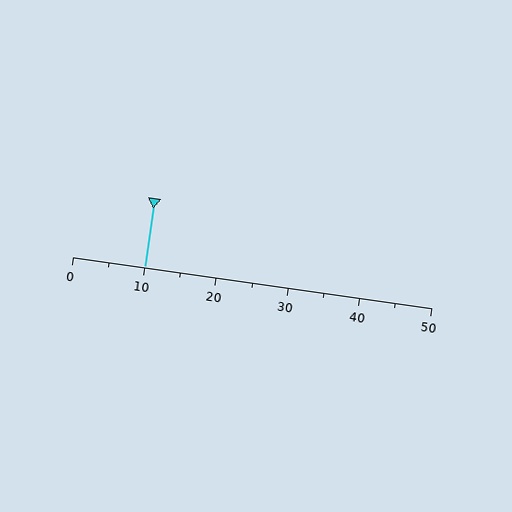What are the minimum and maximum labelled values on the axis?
The axis runs from 0 to 50.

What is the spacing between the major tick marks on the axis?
The major ticks are spaced 10 apart.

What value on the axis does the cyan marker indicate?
The marker indicates approximately 10.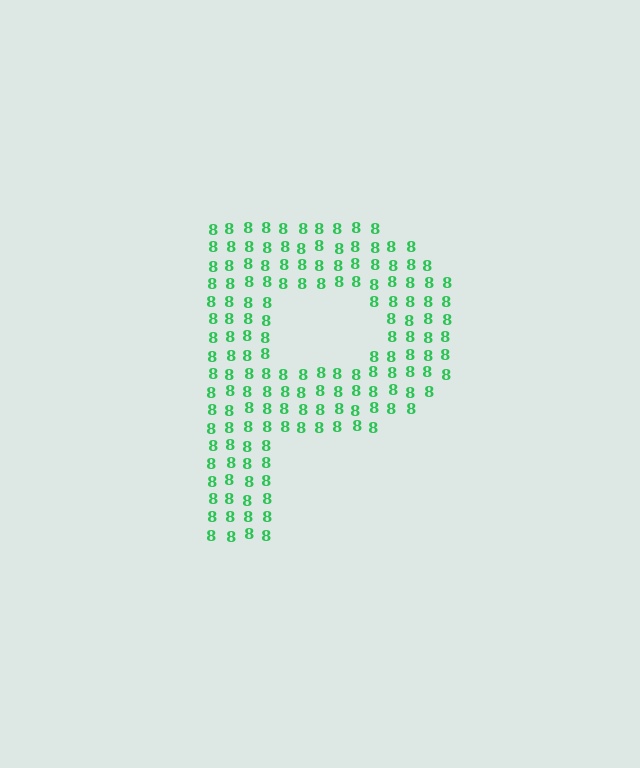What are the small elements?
The small elements are digit 8's.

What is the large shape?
The large shape is the letter P.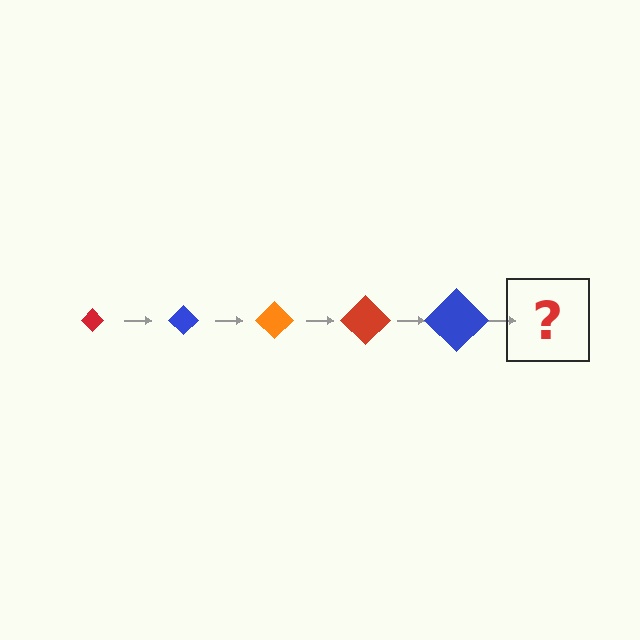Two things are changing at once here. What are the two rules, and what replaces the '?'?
The two rules are that the diamond grows larger each step and the color cycles through red, blue, and orange. The '?' should be an orange diamond, larger than the previous one.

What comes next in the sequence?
The next element should be an orange diamond, larger than the previous one.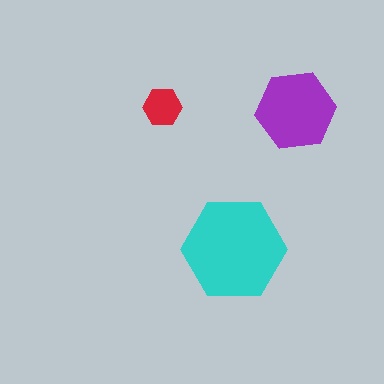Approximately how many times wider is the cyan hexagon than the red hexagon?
About 2.5 times wider.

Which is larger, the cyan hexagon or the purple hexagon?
The cyan one.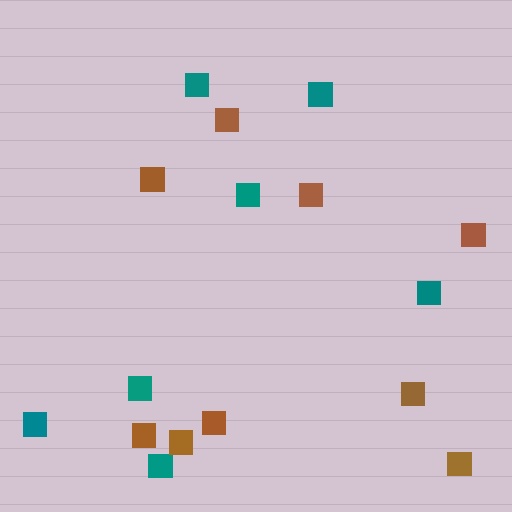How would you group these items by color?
There are 2 groups: one group of teal squares (7) and one group of brown squares (9).